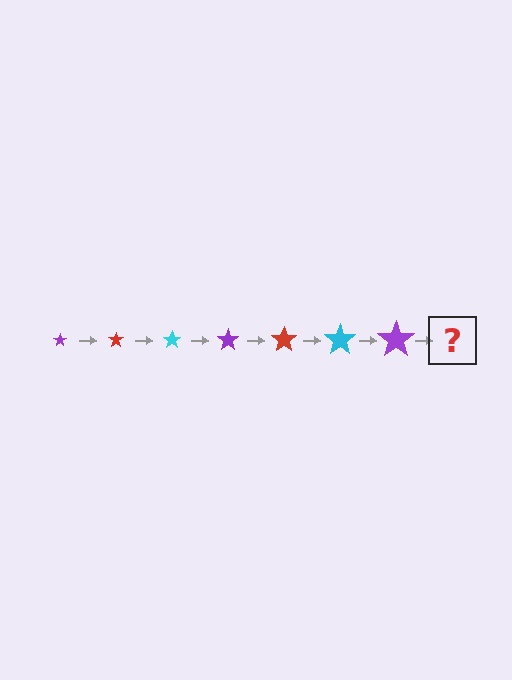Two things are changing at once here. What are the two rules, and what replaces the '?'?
The two rules are that the star grows larger each step and the color cycles through purple, red, and cyan. The '?' should be a red star, larger than the previous one.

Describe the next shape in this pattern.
It should be a red star, larger than the previous one.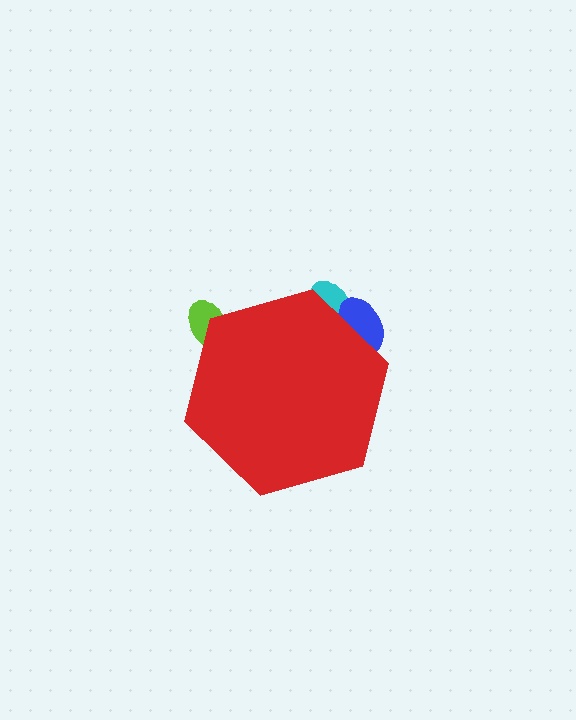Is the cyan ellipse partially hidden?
Yes, the cyan ellipse is partially hidden behind the red hexagon.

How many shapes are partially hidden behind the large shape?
3 shapes are partially hidden.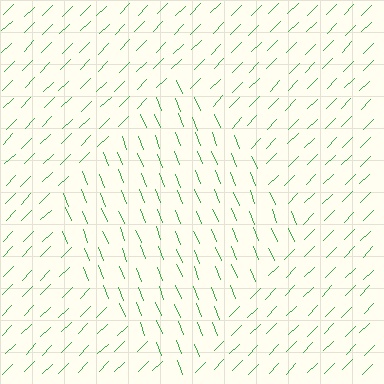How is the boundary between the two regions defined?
The boundary is defined purely by a change in line orientation (approximately 67 degrees difference). All lines are the same color and thickness.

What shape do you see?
I see a diamond.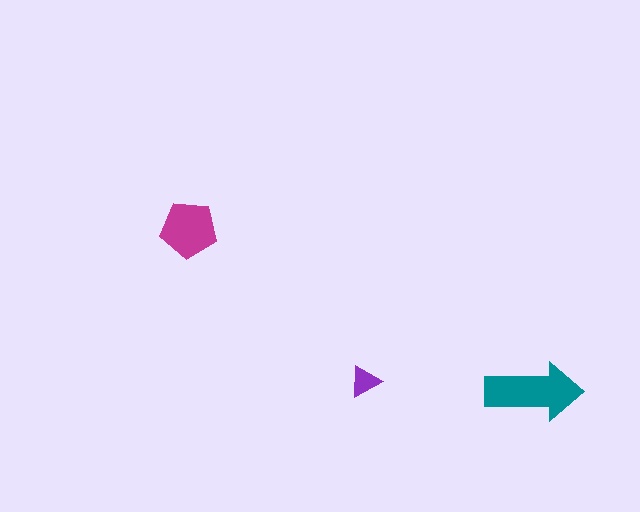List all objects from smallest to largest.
The purple triangle, the magenta pentagon, the teal arrow.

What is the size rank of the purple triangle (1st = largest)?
3rd.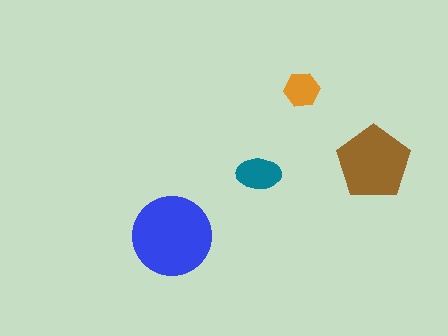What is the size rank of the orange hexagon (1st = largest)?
4th.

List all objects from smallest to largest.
The orange hexagon, the teal ellipse, the brown pentagon, the blue circle.